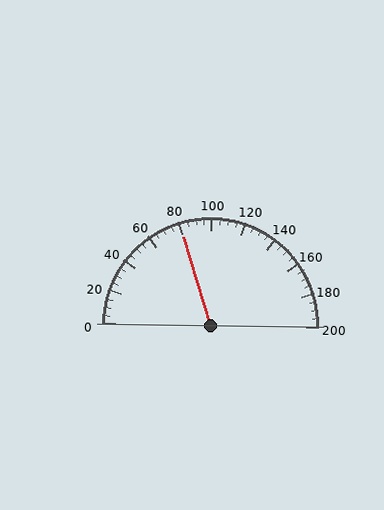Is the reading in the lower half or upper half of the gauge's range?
The reading is in the lower half of the range (0 to 200).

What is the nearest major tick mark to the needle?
The nearest major tick mark is 80.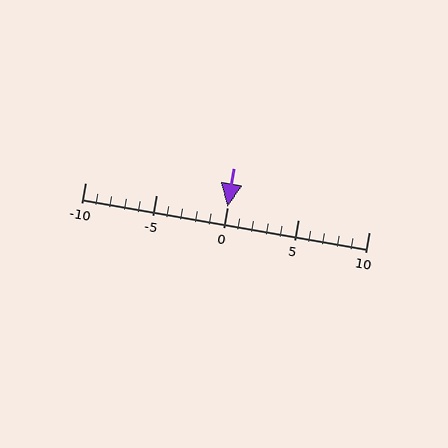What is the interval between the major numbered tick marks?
The major tick marks are spaced 5 units apart.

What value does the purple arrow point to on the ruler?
The purple arrow points to approximately 0.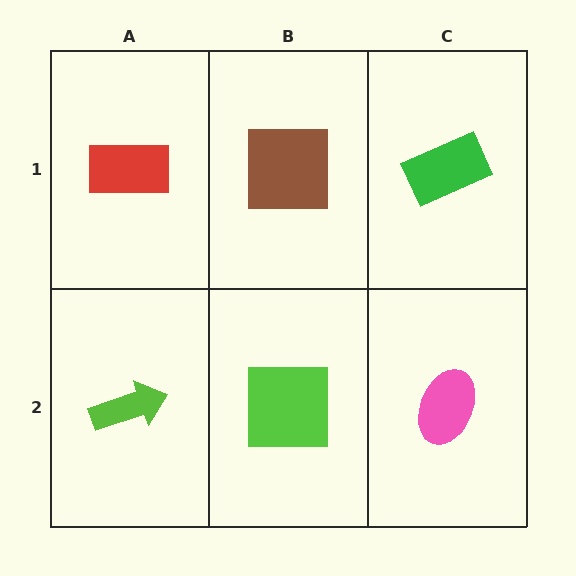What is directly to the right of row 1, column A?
A brown square.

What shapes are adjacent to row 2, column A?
A red rectangle (row 1, column A), a lime square (row 2, column B).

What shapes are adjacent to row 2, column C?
A green rectangle (row 1, column C), a lime square (row 2, column B).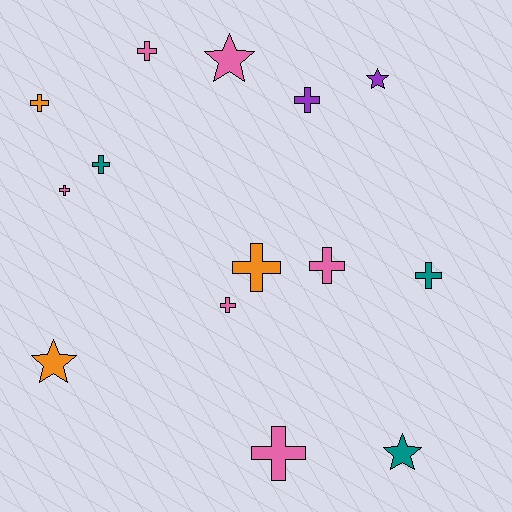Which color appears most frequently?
Pink, with 6 objects.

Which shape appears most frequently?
Cross, with 10 objects.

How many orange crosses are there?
There are 2 orange crosses.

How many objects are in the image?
There are 14 objects.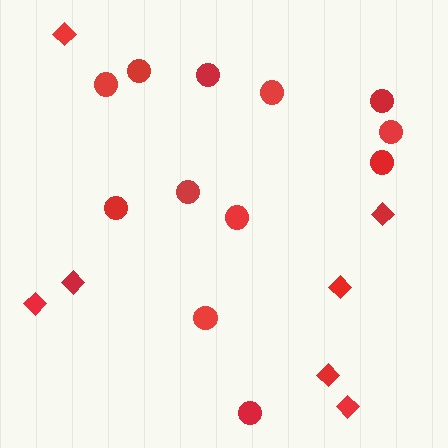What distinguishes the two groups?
There are 2 groups: one group of circles (12) and one group of diamonds (7).